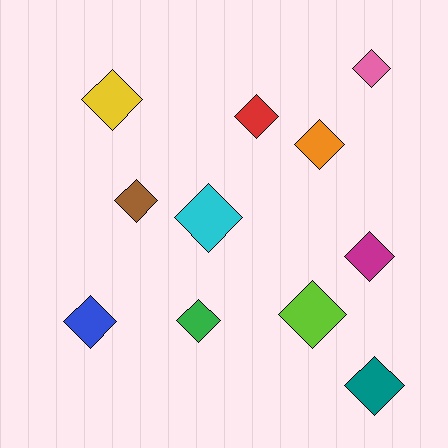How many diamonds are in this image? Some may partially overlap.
There are 11 diamonds.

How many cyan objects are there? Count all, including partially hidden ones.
There is 1 cyan object.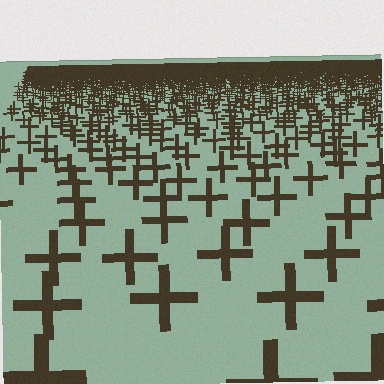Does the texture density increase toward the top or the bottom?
Density increases toward the top.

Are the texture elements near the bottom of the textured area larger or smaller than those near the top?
Larger. Near the bottom, elements are closer to the viewer and appear at a bigger on-screen size.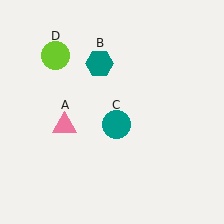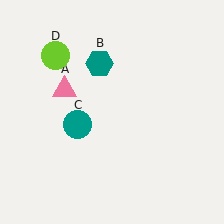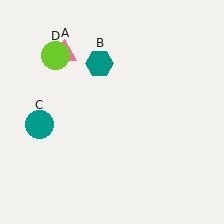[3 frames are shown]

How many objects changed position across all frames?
2 objects changed position: pink triangle (object A), teal circle (object C).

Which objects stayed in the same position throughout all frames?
Teal hexagon (object B) and lime circle (object D) remained stationary.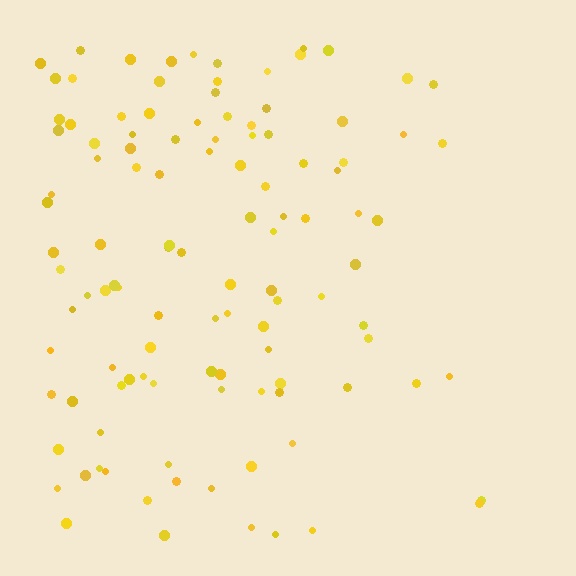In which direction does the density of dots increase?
From right to left, with the left side densest.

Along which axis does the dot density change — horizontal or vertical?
Horizontal.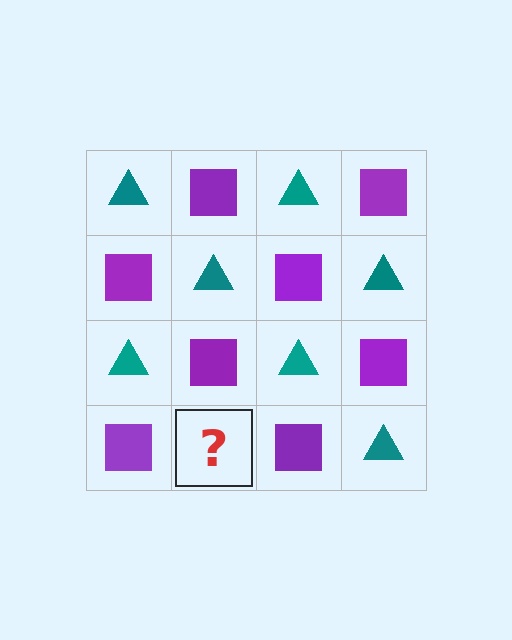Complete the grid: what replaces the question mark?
The question mark should be replaced with a teal triangle.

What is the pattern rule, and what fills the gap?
The rule is that it alternates teal triangle and purple square in a checkerboard pattern. The gap should be filled with a teal triangle.